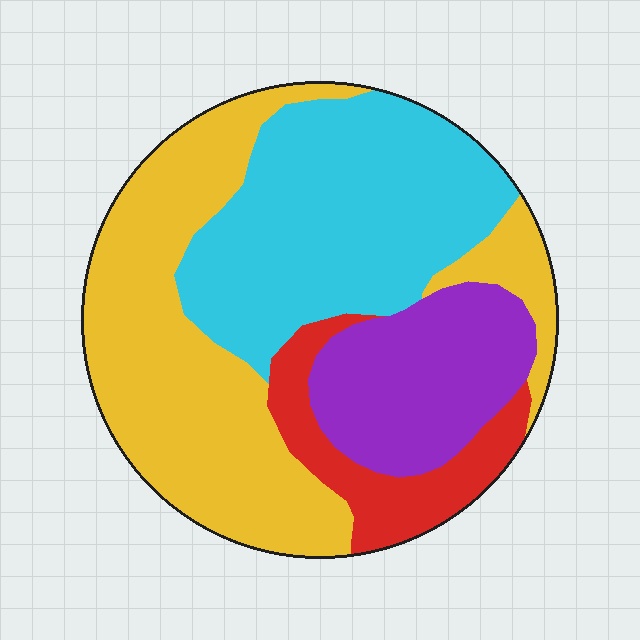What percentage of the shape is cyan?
Cyan covers around 30% of the shape.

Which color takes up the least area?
Red, at roughly 10%.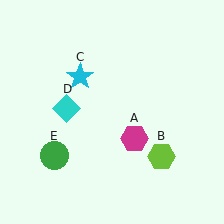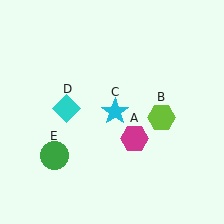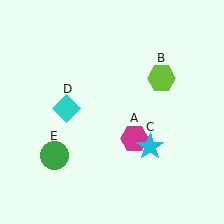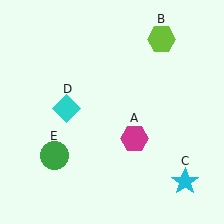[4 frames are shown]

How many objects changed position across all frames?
2 objects changed position: lime hexagon (object B), cyan star (object C).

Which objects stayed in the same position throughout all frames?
Magenta hexagon (object A) and cyan diamond (object D) and green circle (object E) remained stationary.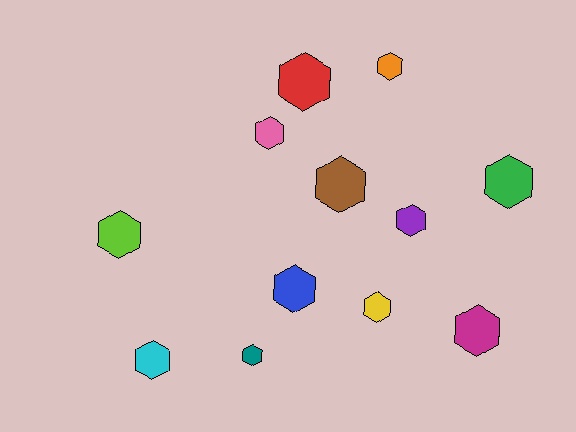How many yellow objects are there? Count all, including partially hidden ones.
There is 1 yellow object.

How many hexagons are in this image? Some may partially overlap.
There are 12 hexagons.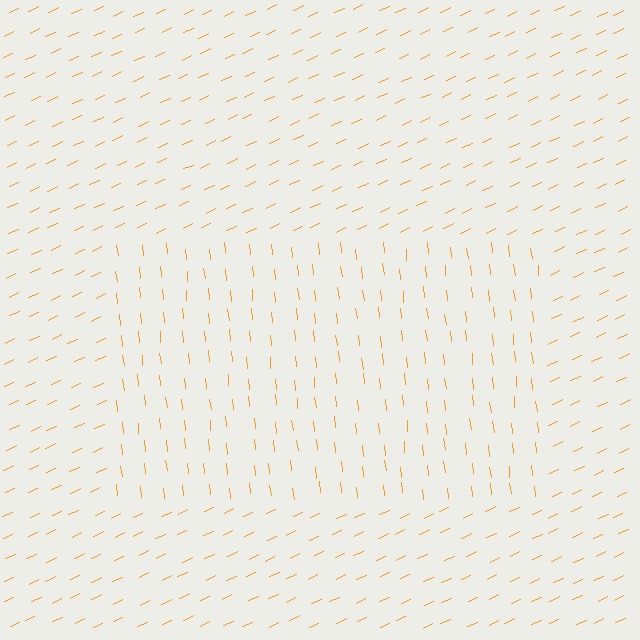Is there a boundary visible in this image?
Yes, there is a texture boundary formed by a change in line orientation.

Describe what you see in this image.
The image is filled with small orange line segments. A rectangle region in the image has lines oriented differently from the surrounding lines, creating a visible texture boundary.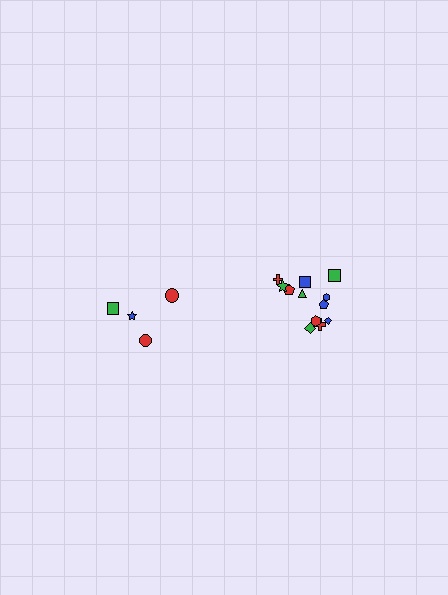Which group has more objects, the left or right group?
The right group.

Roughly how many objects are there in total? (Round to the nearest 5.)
Roughly 15 objects in total.